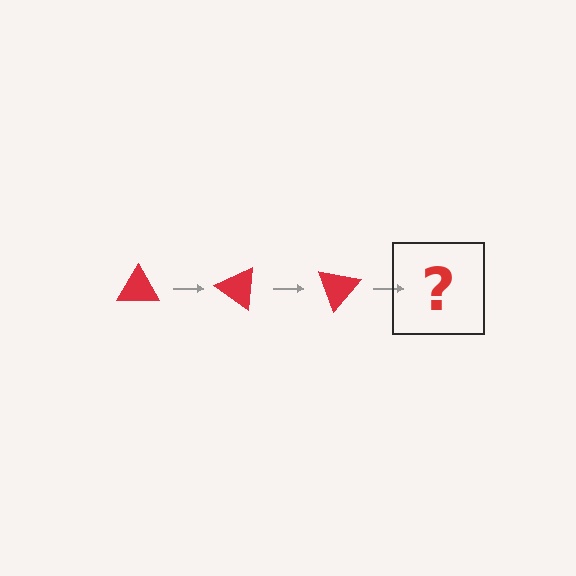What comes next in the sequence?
The next element should be a red triangle rotated 105 degrees.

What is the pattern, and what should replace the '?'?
The pattern is that the triangle rotates 35 degrees each step. The '?' should be a red triangle rotated 105 degrees.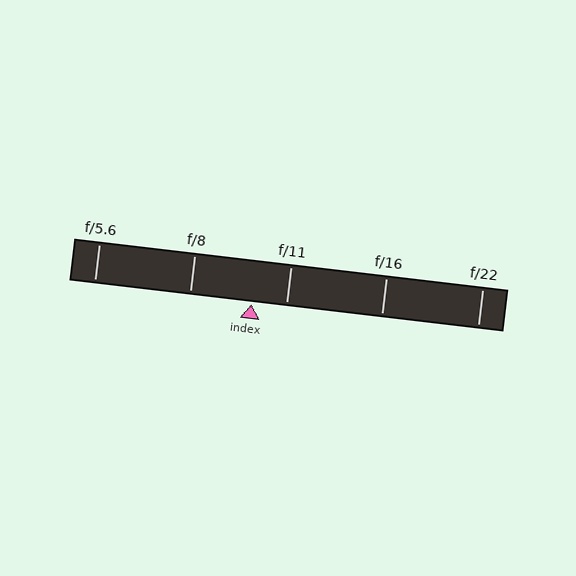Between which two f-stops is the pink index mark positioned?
The index mark is between f/8 and f/11.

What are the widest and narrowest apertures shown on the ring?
The widest aperture shown is f/5.6 and the narrowest is f/22.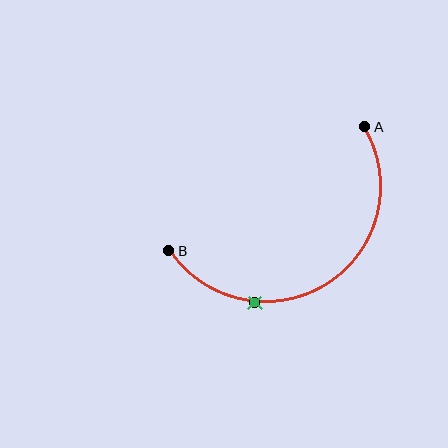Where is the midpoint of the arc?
The arc midpoint is the point on the curve farthest from the straight line joining A and B. It sits below that line.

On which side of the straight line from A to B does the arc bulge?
The arc bulges below the straight line connecting A and B.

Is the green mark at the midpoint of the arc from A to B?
No. The green mark lies on the arc but is closer to endpoint B. The arc midpoint would be at the point on the curve equidistant along the arc from both A and B.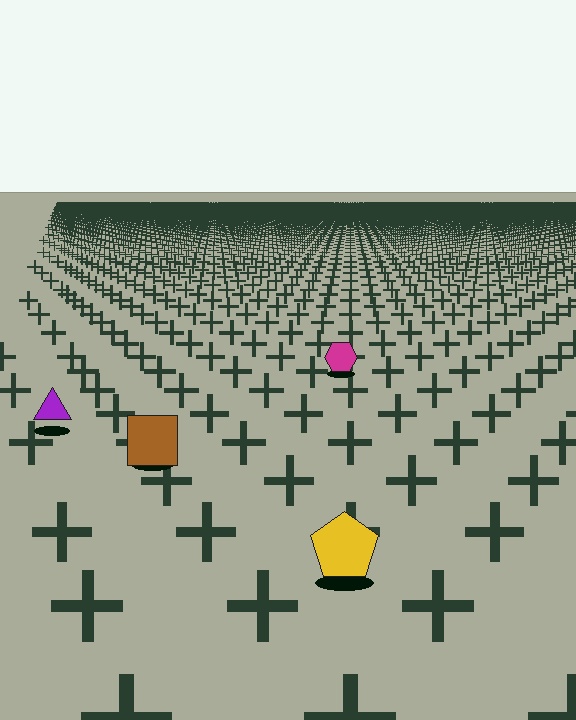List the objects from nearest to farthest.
From nearest to farthest: the yellow pentagon, the brown square, the purple triangle, the magenta hexagon.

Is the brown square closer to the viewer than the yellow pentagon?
No. The yellow pentagon is closer — you can tell from the texture gradient: the ground texture is coarser near it.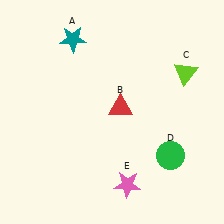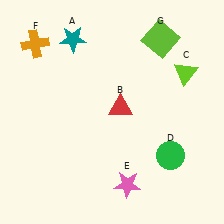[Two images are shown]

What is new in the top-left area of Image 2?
An orange cross (F) was added in the top-left area of Image 2.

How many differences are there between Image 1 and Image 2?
There are 2 differences between the two images.